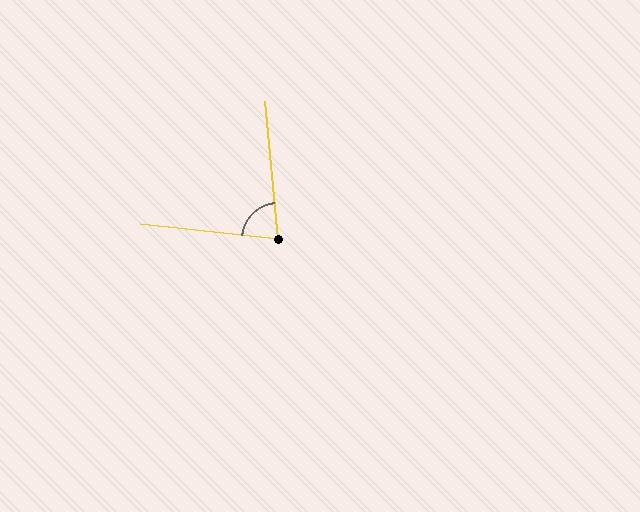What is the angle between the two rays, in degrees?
Approximately 79 degrees.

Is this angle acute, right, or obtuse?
It is acute.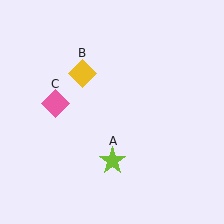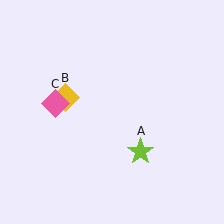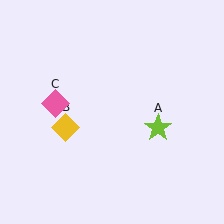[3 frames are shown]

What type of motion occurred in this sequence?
The lime star (object A), yellow diamond (object B) rotated counterclockwise around the center of the scene.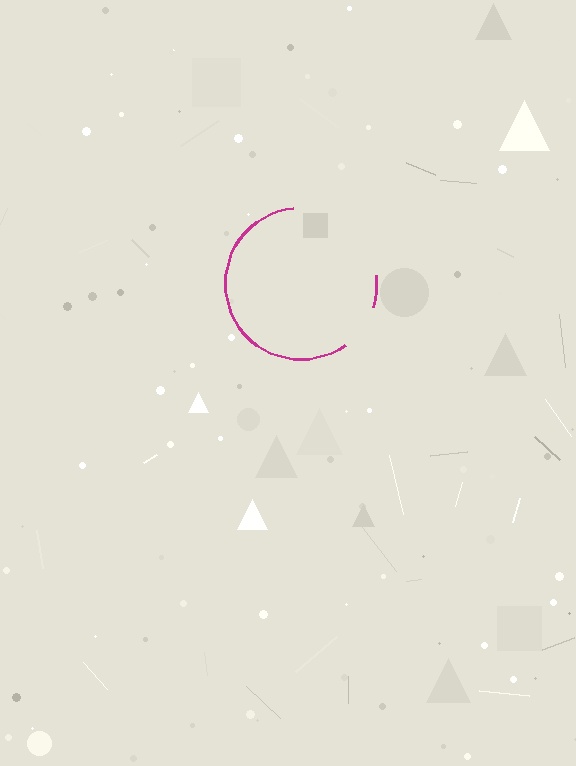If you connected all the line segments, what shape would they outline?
They would outline a circle.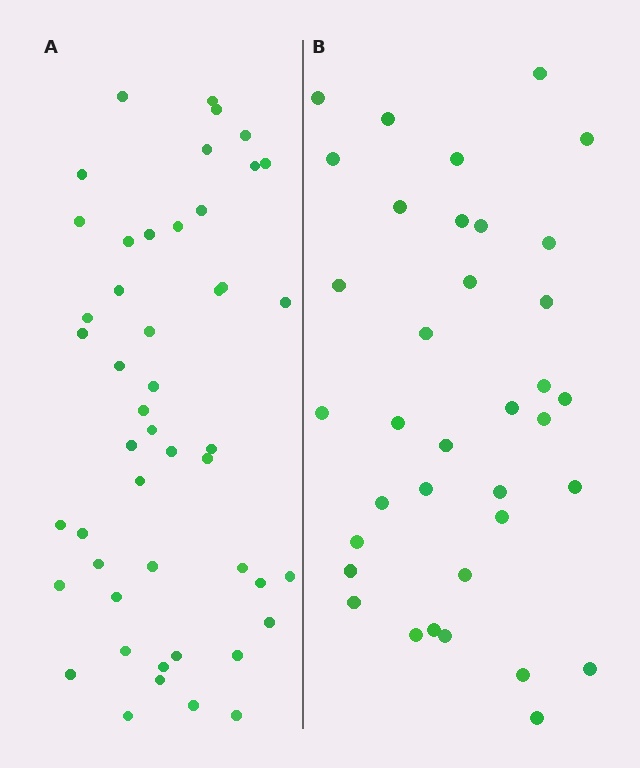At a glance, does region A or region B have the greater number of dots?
Region A (the left region) has more dots.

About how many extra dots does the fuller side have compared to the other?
Region A has roughly 12 or so more dots than region B.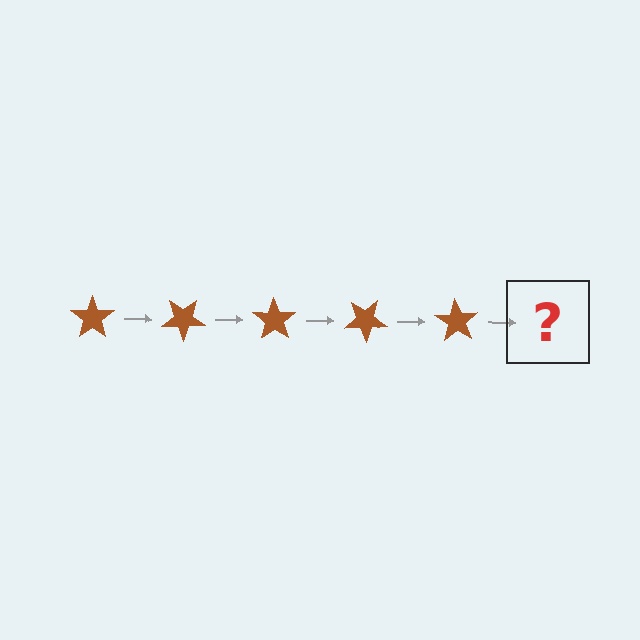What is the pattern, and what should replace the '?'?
The pattern is that the star rotates 35 degrees each step. The '?' should be a brown star rotated 175 degrees.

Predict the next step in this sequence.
The next step is a brown star rotated 175 degrees.